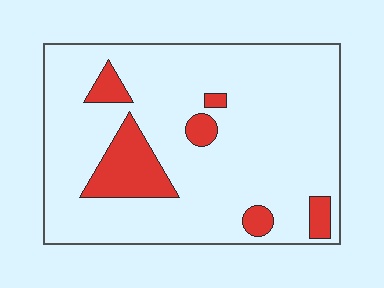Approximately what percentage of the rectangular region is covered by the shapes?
Approximately 15%.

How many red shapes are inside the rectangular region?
6.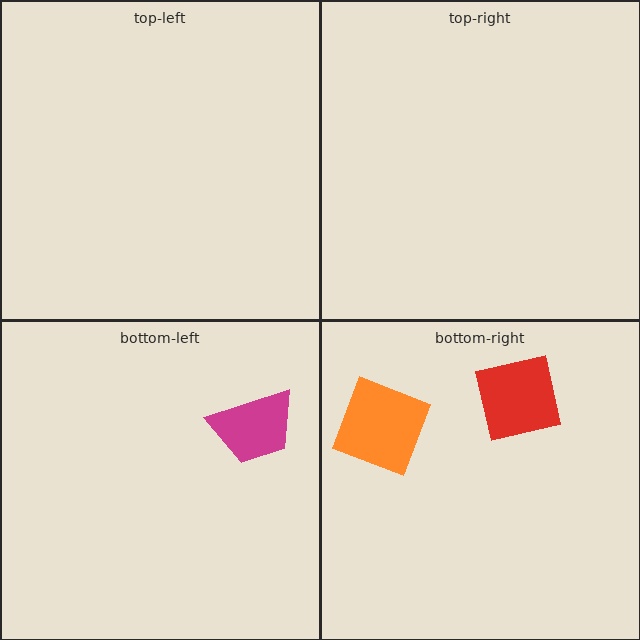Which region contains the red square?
The bottom-right region.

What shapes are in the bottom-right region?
The orange square, the red square.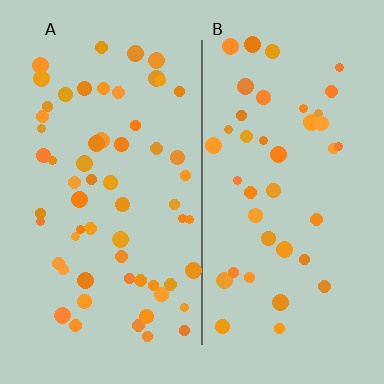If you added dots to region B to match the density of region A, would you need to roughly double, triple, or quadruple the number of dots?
Approximately double.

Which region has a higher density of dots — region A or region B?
A (the left).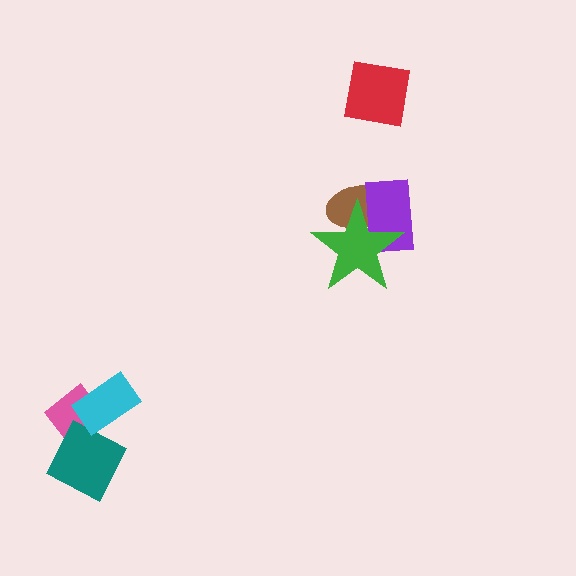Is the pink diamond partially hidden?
Yes, it is partially covered by another shape.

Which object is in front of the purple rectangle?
The green star is in front of the purple rectangle.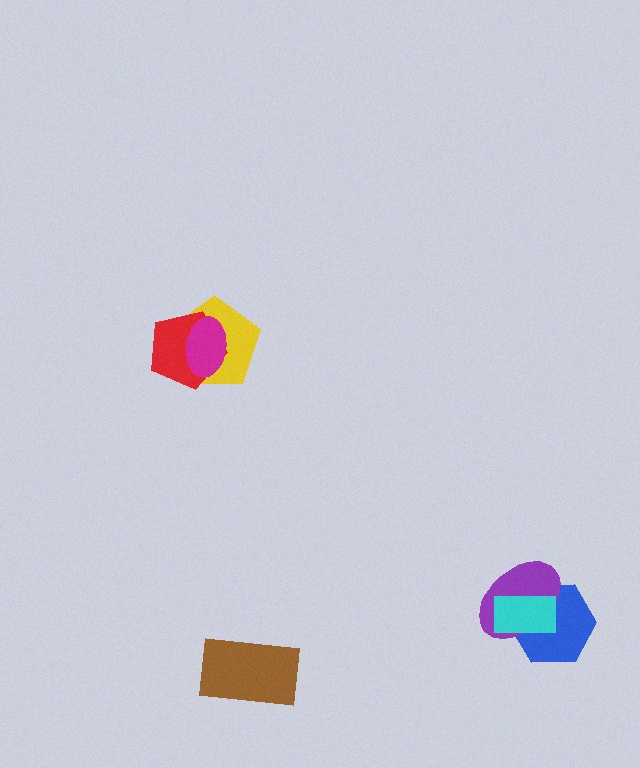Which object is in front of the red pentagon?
The magenta ellipse is in front of the red pentagon.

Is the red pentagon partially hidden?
Yes, it is partially covered by another shape.